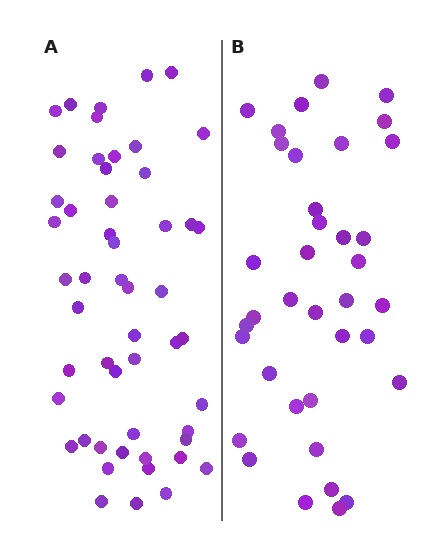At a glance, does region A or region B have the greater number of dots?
Region A (the left region) has more dots.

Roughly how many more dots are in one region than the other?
Region A has approximately 15 more dots than region B.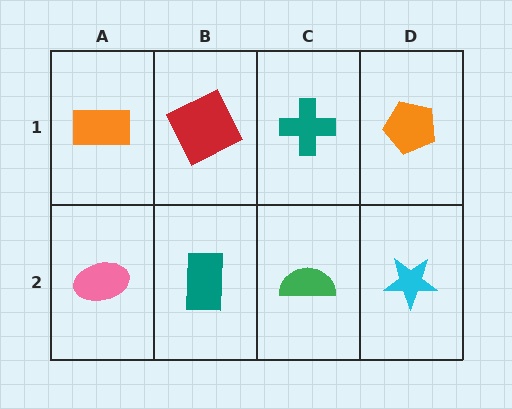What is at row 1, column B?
A red square.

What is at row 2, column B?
A teal rectangle.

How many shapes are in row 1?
4 shapes.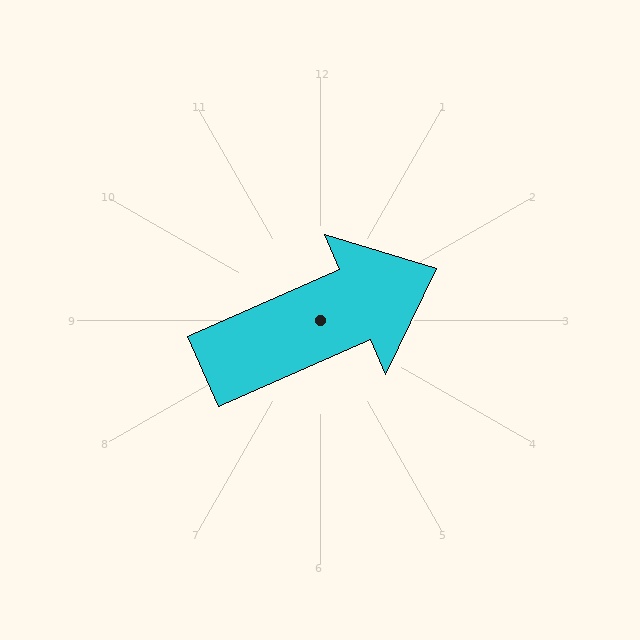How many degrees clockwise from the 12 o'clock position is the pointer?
Approximately 66 degrees.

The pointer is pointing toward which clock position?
Roughly 2 o'clock.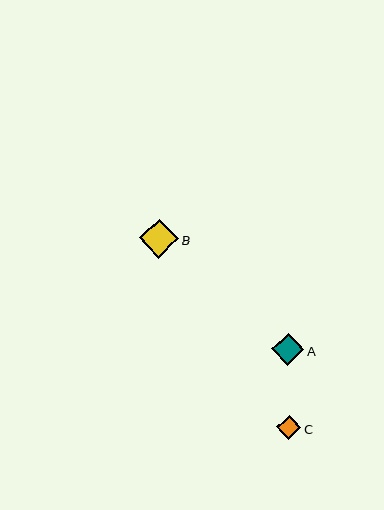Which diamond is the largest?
Diamond B is the largest with a size of approximately 39 pixels.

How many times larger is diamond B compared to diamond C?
Diamond B is approximately 1.6 times the size of diamond C.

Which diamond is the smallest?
Diamond C is the smallest with a size of approximately 24 pixels.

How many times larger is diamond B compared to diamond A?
Diamond B is approximately 1.2 times the size of diamond A.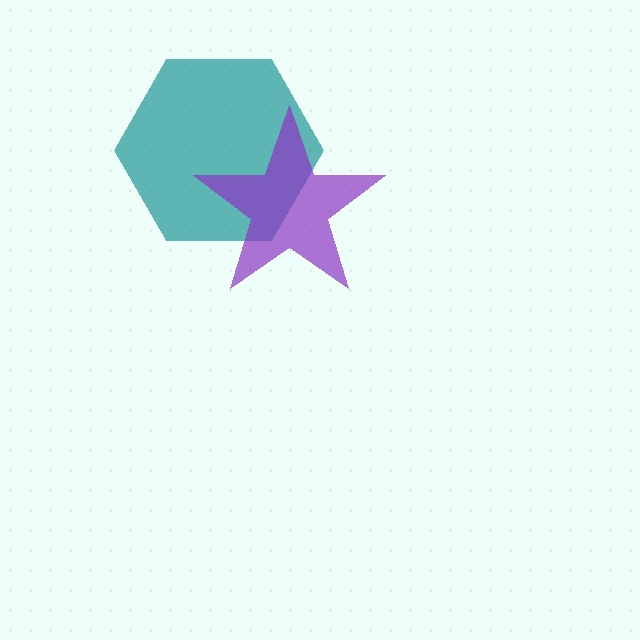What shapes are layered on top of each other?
The layered shapes are: a teal hexagon, a purple star.